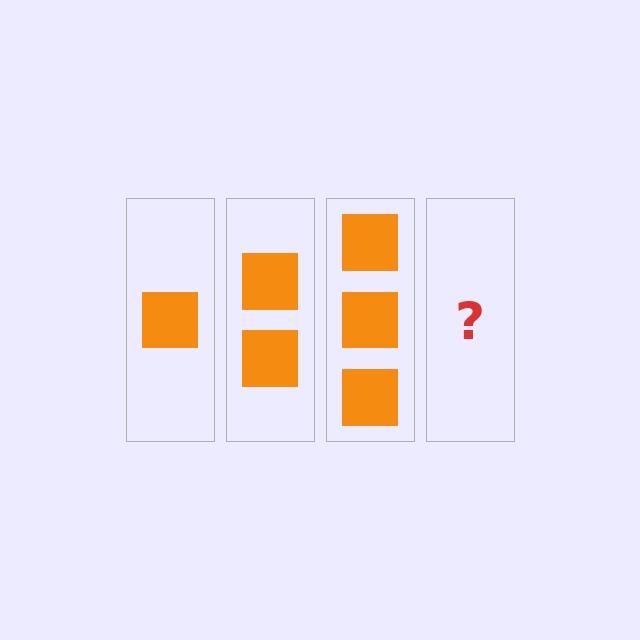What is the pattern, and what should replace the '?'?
The pattern is that each step adds one more square. The '?' should be 4 squares.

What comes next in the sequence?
The next element should be 4 squares.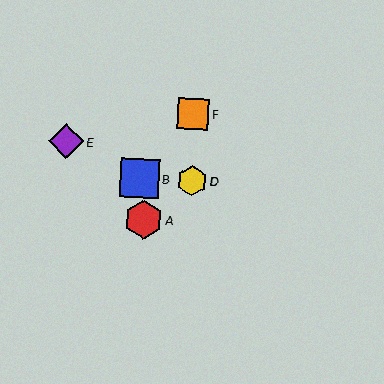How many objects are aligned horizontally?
3 objects (B, C, D) are aligned horizontally.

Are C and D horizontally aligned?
Yes, both are at y≈181.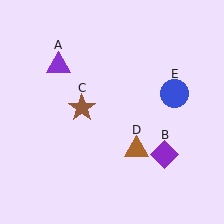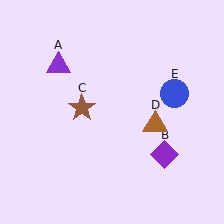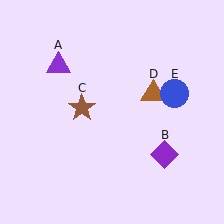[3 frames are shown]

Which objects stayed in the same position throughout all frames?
Purple triangle (object A) and purple diamond (object B) and brown star (object C) and blue circle (object E) remained stationary.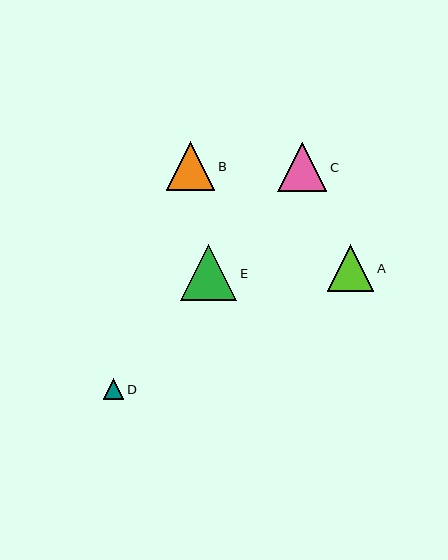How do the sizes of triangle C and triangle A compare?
Triangle C and triangle A are approximately the same size.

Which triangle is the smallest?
Triangle D is the smallest with a size of approximately 20 pixels.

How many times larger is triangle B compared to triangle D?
Triangle B is approximately 2.4 times the size of triangle D.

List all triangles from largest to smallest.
From largest to smallest: E, C, B, A, D.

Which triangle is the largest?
Triangle E is the largest with a size of approximately 56 pixels.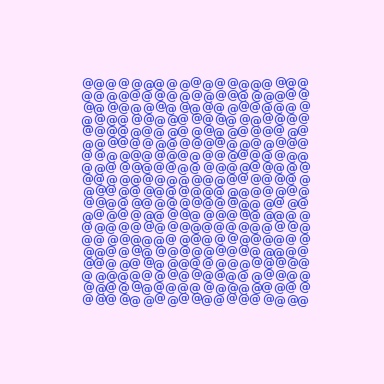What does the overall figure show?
The overall figure shows a square.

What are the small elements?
The small elements are at signs.